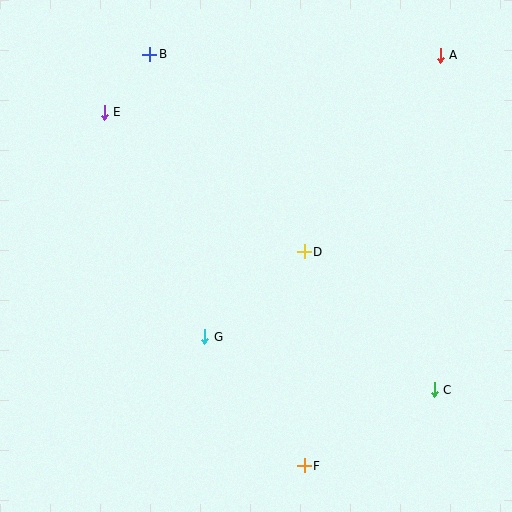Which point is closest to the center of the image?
Point D at (304, 252) is closest to the center.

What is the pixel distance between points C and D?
The distance between C and D is 189 pixels.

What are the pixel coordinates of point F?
Point F is at (304, 466).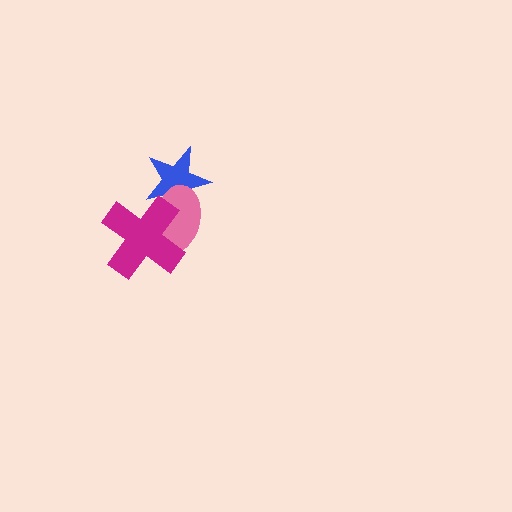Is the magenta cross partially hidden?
No, no other shape covers it.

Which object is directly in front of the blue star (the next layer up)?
The pink ellipse is directly in front of the blue star.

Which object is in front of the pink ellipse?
The magenta cross is in front of the pink ellipse.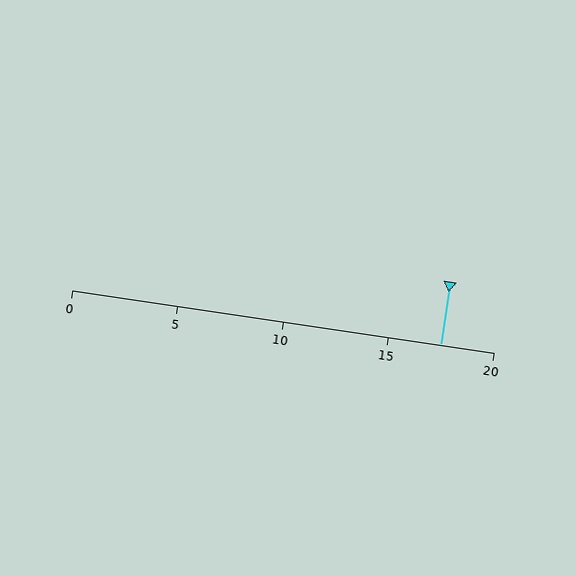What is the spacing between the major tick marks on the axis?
The major ticks are spaced 5 apart.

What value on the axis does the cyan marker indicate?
The marker indicates approximately 17.5.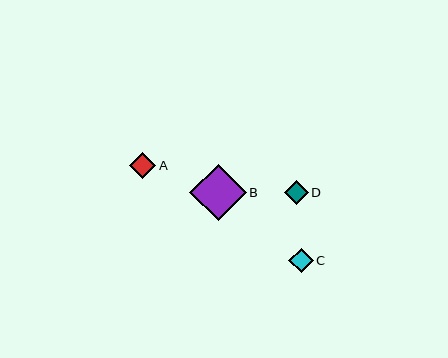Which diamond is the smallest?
Diamond D is the smallest with a size of approximately 24 pixels.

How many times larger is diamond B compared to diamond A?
Diamond B is approximately 2.1 times the size of diamond A.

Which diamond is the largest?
Diamond B is the largest with a size of approximately 56 pixels.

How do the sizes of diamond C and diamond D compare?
Diamond C and diamond D are approximately the same size.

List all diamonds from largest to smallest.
From largest to smallest: B, A, C, D.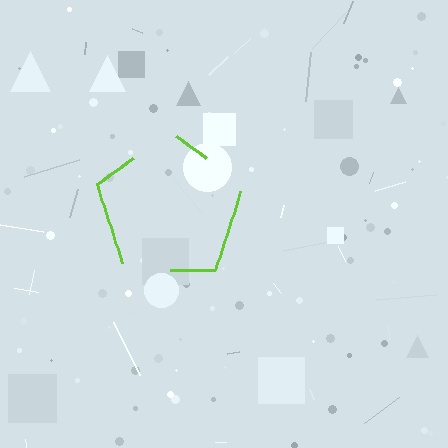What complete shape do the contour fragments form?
The contour fragments form a pentagon.